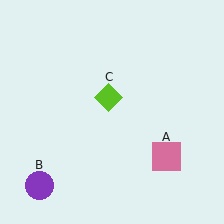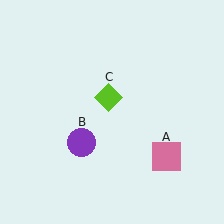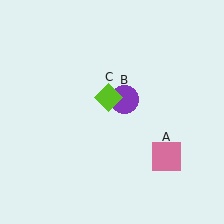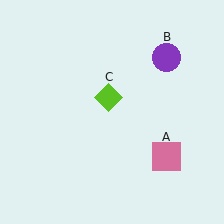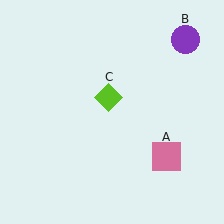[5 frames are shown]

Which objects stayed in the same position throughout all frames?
Pink square (object A) and lime diamond (object C) remained stationary.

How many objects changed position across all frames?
1 object changed position: purple circle (object B).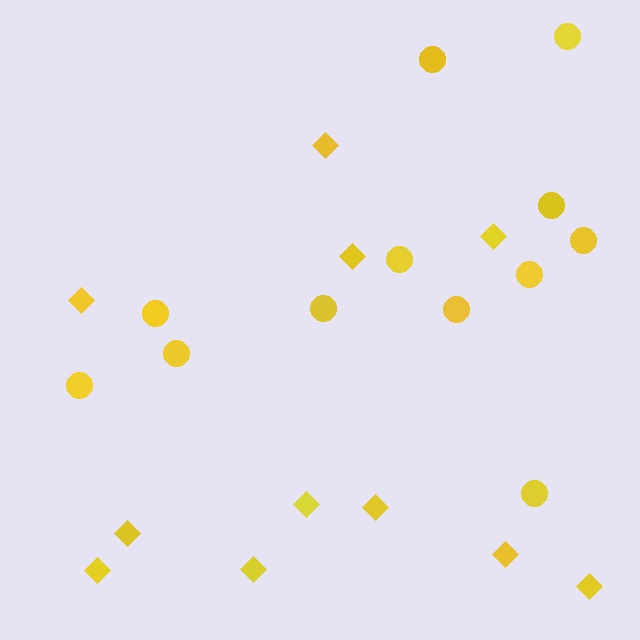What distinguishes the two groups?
There are 2 groups: one group of diamonds (11) and one group of circles (12).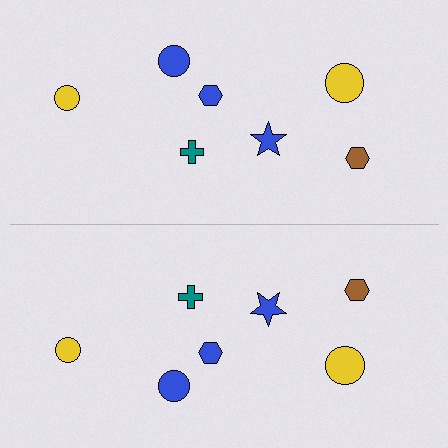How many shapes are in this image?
There are 14 shapes in this image.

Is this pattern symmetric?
Yes, this pattern has bilateral (reflection) symmetry.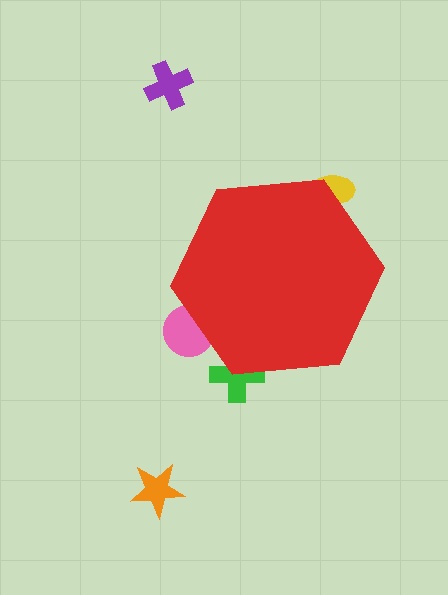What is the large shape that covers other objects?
A red hexagon.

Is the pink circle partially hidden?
Yes, the pink circle is partially hidden behind the red hexagon.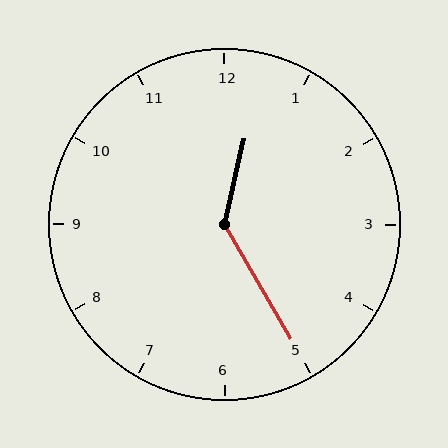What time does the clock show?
12:25.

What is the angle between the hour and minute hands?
Approximately 138 degrees.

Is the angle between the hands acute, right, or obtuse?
It is obtuse.